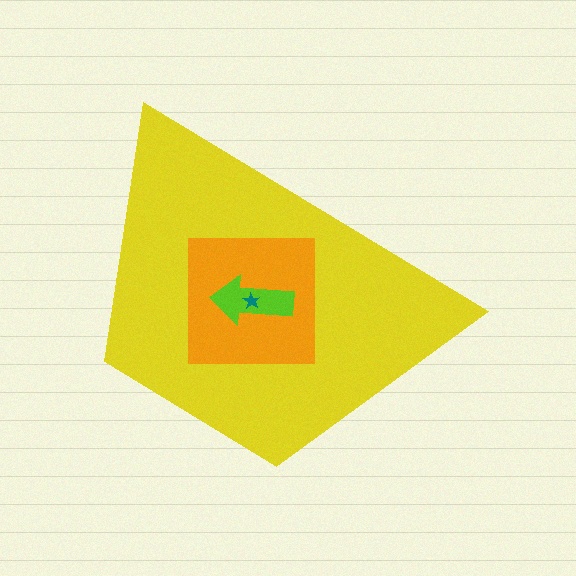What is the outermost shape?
The yellow trapezoid.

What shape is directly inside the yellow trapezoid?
The orange square.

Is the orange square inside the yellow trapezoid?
Yes.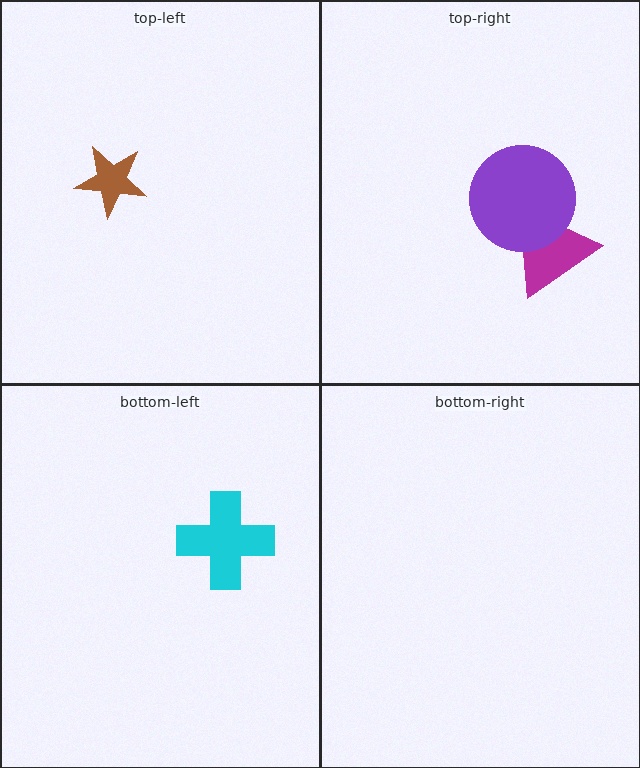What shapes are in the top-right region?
The magenta triangle, the purple circle.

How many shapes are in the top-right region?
2.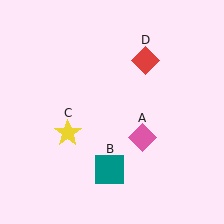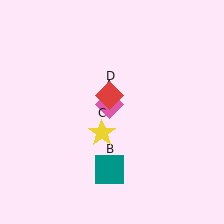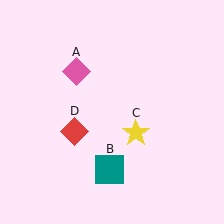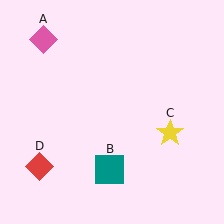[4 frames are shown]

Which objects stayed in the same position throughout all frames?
Teal square (object B) remained stationary.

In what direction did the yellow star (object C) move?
The yellow star (object C) moved right.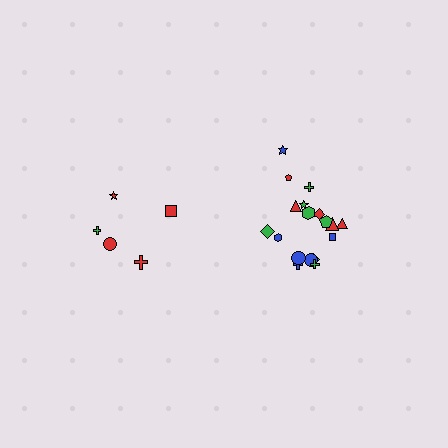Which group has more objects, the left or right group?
The right group.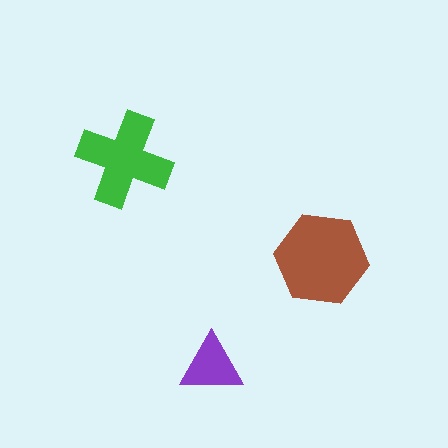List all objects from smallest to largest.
The purple triangle, the green cross, the brown hexagon.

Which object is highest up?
The green cross is topmost.